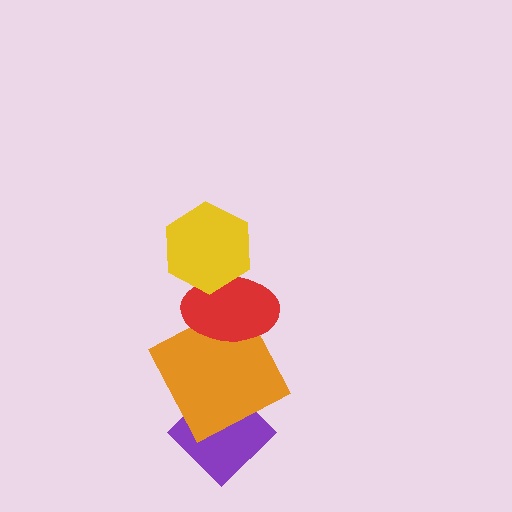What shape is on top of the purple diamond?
The orange square is on top of the purple diamond.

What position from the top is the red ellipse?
The red ellipse is 2nd from the top.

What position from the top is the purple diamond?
The purple diamond is 4th from the top.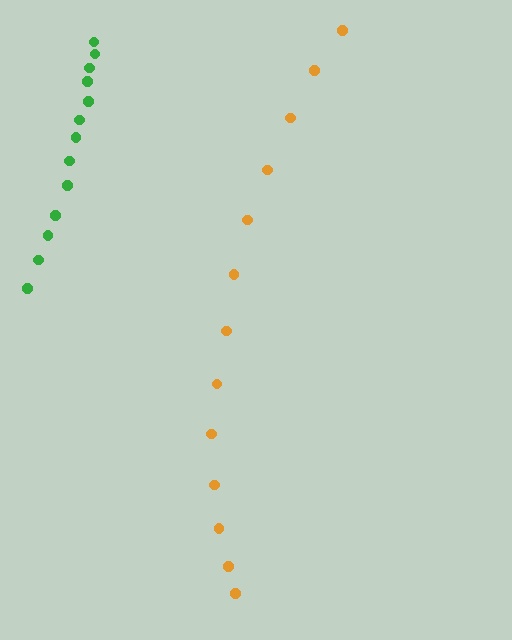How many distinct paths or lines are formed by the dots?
There are 2 distinct paths.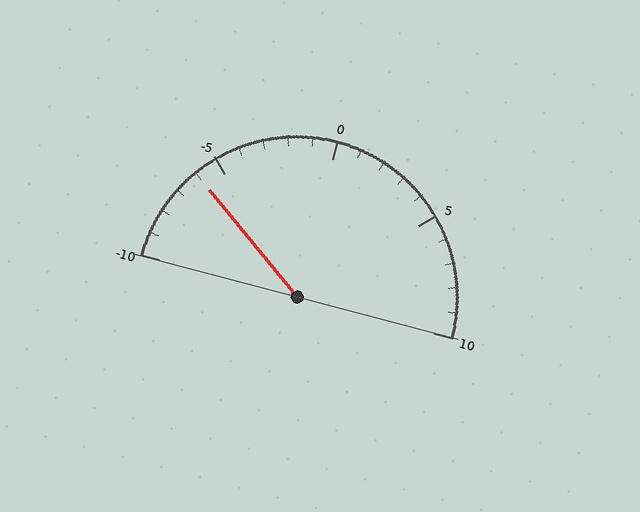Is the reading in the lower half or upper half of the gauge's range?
The reading is in the lower half of the range (-10 to 10).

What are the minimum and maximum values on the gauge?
The gauge ranges from -10 to 10.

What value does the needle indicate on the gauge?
The needle indicates approximately -6.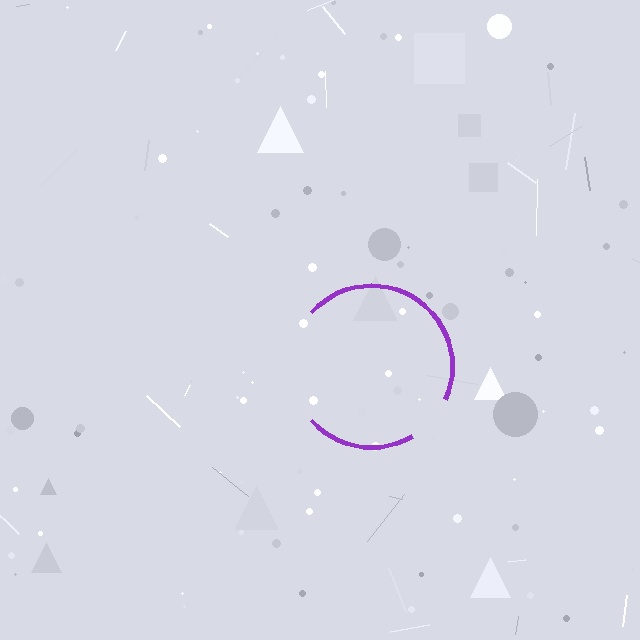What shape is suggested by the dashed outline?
The dashed outline suggests a circle.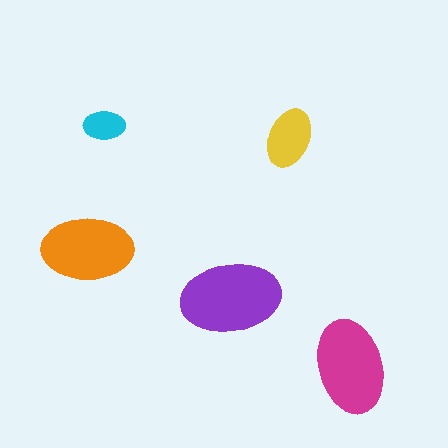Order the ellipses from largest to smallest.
the purple one, the magenta one, the orange one, the yellow one, the cyan one.